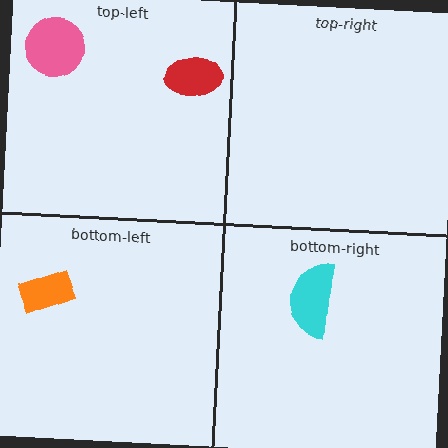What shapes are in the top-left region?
The red ellipse, the pink circle.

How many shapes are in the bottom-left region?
1.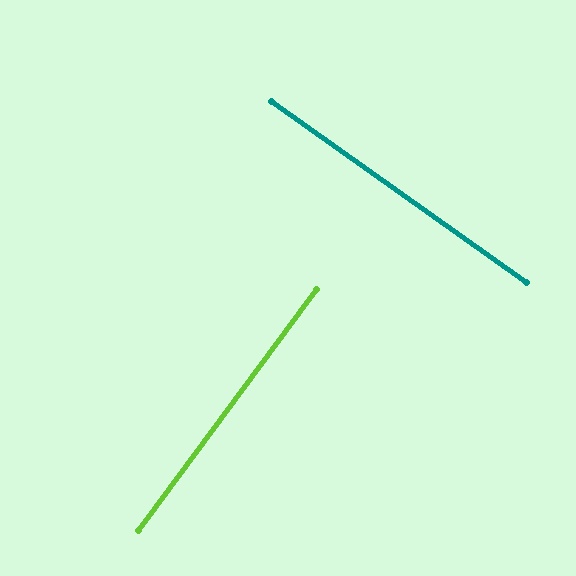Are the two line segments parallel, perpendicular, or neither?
Perpendicular — they meet at approximately 89°.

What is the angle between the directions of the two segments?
Approximately 89 degrees.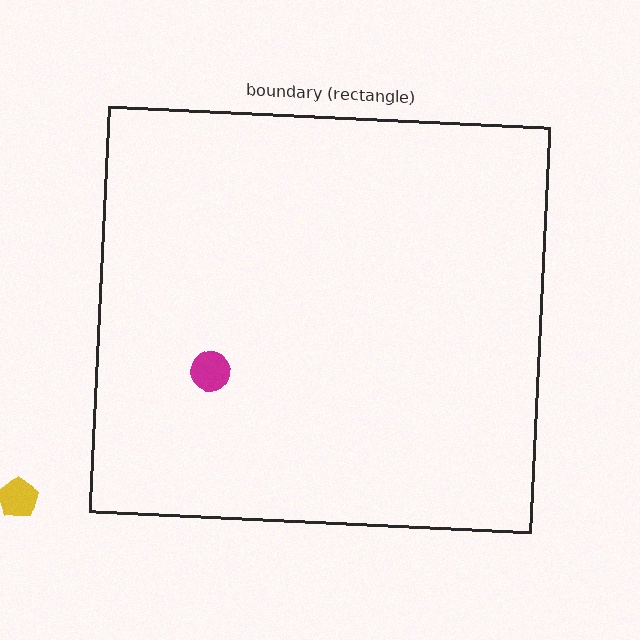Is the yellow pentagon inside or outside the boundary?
Outside.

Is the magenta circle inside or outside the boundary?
Inside.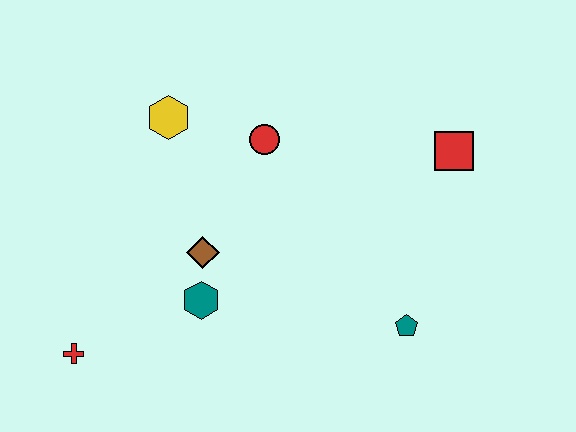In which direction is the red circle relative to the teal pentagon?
The red circle is above the teal pentagon.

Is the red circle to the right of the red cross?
Yes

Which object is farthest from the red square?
The red cross is farthest from the red square.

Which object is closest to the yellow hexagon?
The red circle is closest to the yellow hexagon.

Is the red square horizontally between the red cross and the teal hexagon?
No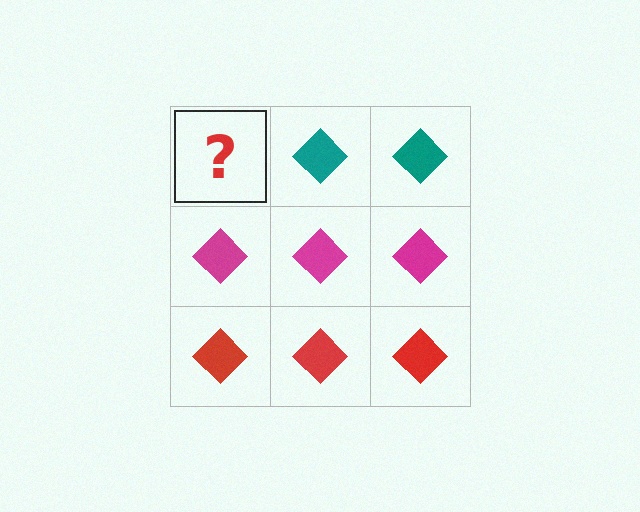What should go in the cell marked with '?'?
The missing cell should contain a teal diamond.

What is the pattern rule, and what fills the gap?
The rule is that each row has a consistent color. The gap should be filled with a teal diamond.